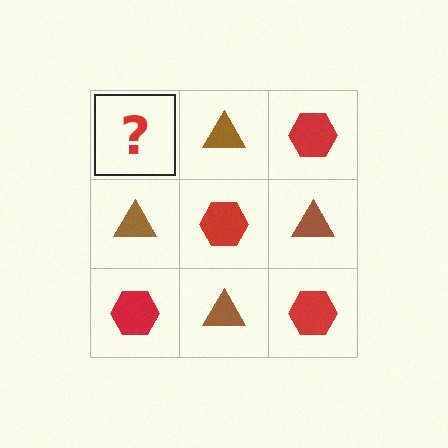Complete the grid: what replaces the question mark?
The question mark should be replaced with a red hexagon.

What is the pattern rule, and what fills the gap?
The rule is that it alternates red hexagon and brown triangle in a checkerboard pattern. The gap should be filled with a red hexagon.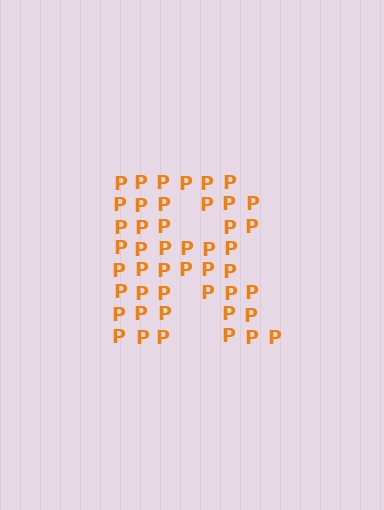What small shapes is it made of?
It is made of small letter P's.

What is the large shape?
The large shape is the letter R.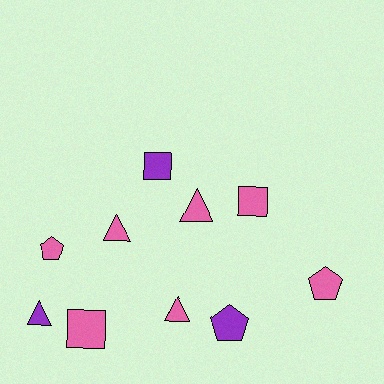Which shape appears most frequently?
Triangle, with 4 objects.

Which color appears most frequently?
Pink, with 7 objects.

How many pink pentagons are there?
There are 2 pink pentagons.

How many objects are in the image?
There are 10 objects.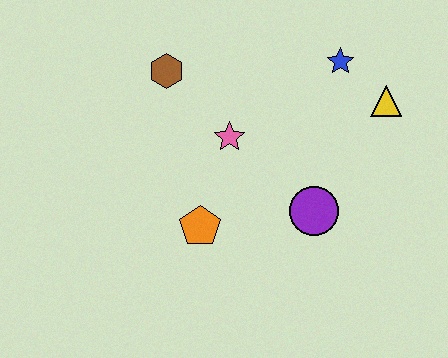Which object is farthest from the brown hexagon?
The yellow triangle is farthest from the brown hexagon.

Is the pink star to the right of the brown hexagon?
Yes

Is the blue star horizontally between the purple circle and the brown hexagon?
No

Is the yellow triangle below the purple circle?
No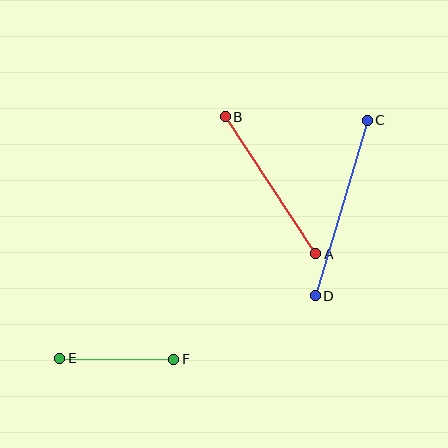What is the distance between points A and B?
The distance is approximately 164 pixels.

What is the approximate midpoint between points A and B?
The midpoint is at approximately (270, 185) pixels.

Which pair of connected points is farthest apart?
Points C and D are farthest apart.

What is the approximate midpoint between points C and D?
The midpoint is at approximately (341, 208) pixels.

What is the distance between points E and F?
The distance is approximately 114 pixels.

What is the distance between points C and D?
The distance is approximately 183 pixels.